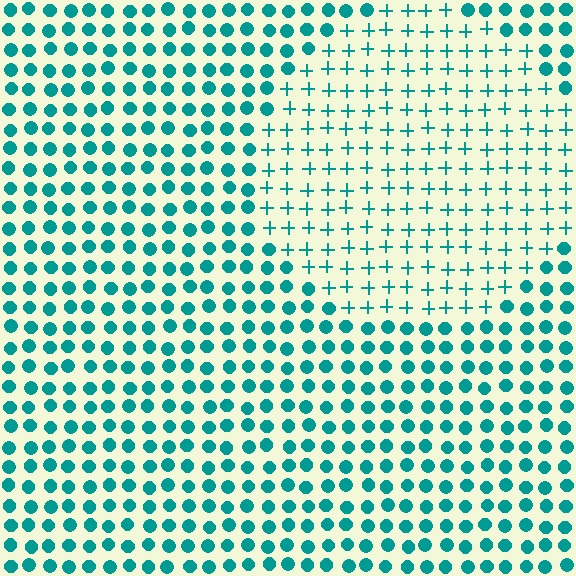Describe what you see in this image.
The image is filled with small teal elements arranged in a uniform grid. A circle-shaped region contains plus signs, while the surrounding area contains circles. The boundary is defined purely by the change in element shape.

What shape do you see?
I see a circle.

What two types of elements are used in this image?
The image uses plus signs inside the circle region and circles outside it.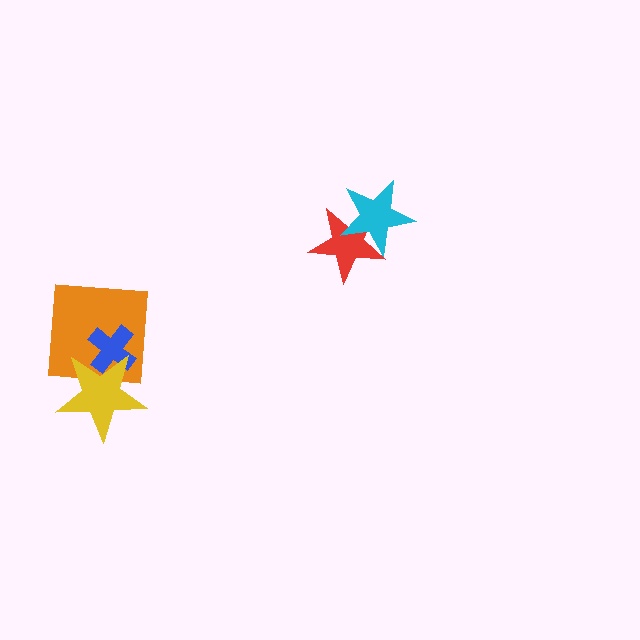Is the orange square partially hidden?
Yes, it is partially covered by another shape.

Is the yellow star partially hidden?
No, no other shape covers it.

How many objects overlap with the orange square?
2 objects overlap with the orange square.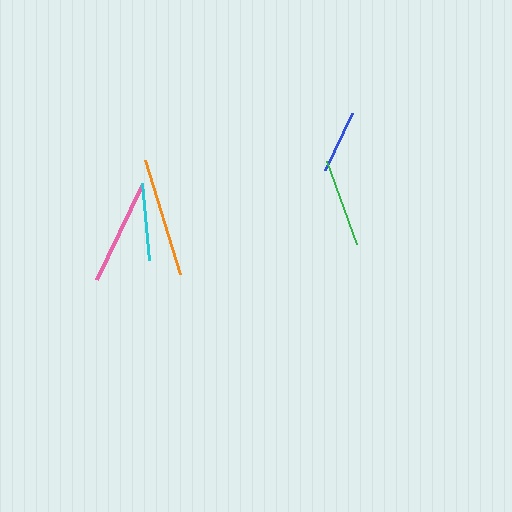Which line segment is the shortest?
The blue line is the shortest at approximately 63 pixels.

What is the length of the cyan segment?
The cyan segment is approximately 78 pixels long.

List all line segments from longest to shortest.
From longest to shortest: orange, pink, green, cyan, blue.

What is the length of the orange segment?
The orange segment is approximately 119 pixels long.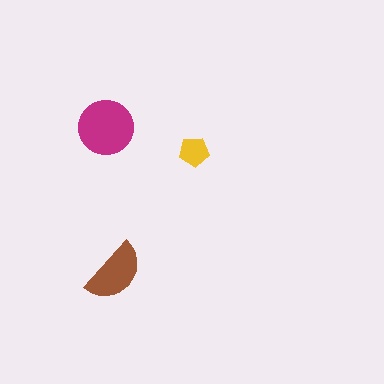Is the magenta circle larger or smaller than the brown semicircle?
Larger.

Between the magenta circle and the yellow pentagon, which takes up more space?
The magenta circle.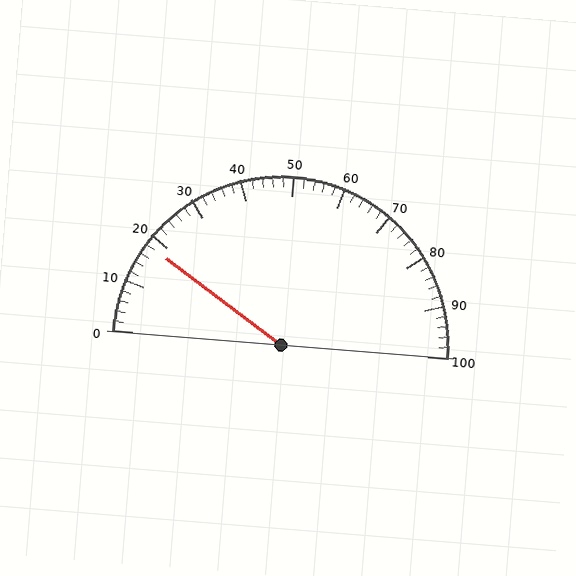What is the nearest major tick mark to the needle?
The nearest major tick mark is 20.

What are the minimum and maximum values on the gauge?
The gauge ranges from 0 to 100.